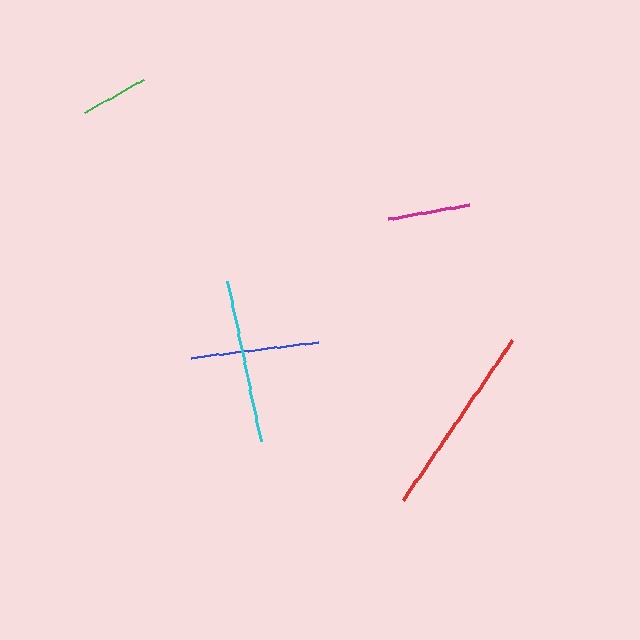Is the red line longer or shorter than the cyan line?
The red line is longer than the cyan line.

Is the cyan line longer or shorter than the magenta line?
The cyan line is longer than the magenta line.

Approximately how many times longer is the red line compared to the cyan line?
The red line is approximately 1.2 times the length of the cyan line.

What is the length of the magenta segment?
The magenta segment is approximately 83 pixels long.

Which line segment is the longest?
The red line is the longest at approximately 194 pixels.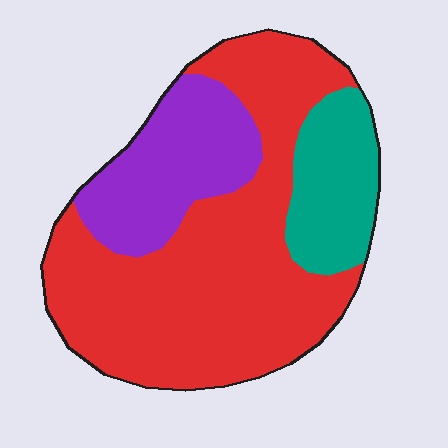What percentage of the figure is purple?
Purple takes up less than a quarter of the figure.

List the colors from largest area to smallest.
From largest to smallest: red, purple, teal.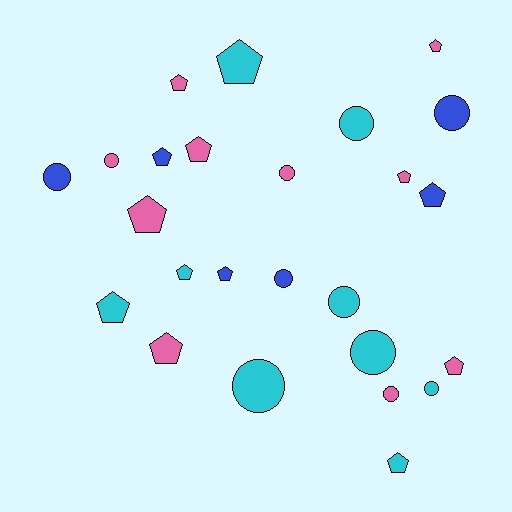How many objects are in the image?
There are 25 objects.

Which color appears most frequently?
Pink, with 10 objects.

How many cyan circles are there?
There are 5 cyan circles.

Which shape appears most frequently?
Pentagon, with 14 objects.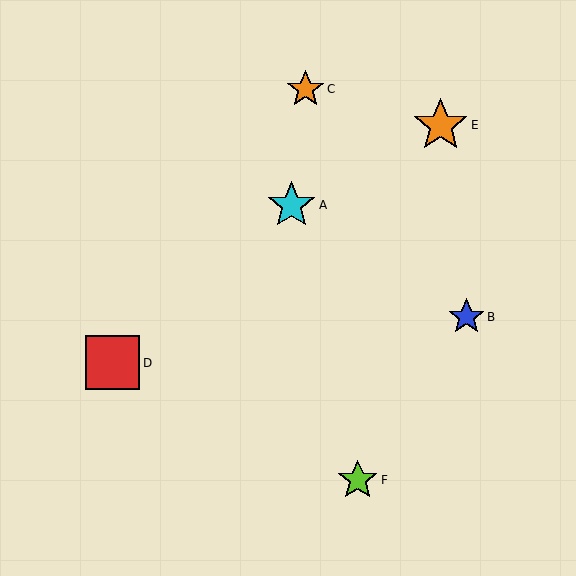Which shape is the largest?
The orange star (labeled E) is the largest.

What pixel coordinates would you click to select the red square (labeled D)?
Click at (113, 363) to select the red square D.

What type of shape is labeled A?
Shape A is a cyan star.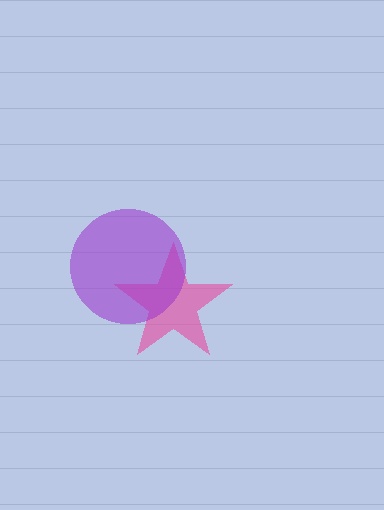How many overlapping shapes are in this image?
There are 2 overlapping shapes in the image.